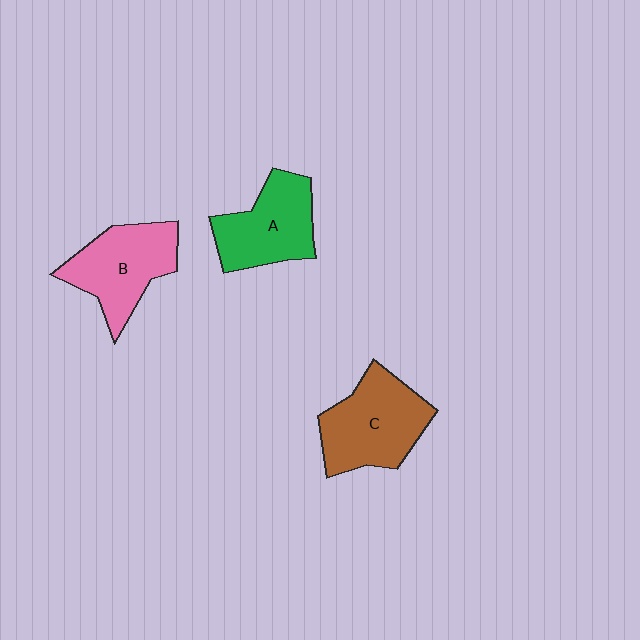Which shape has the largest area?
Shape C (brown).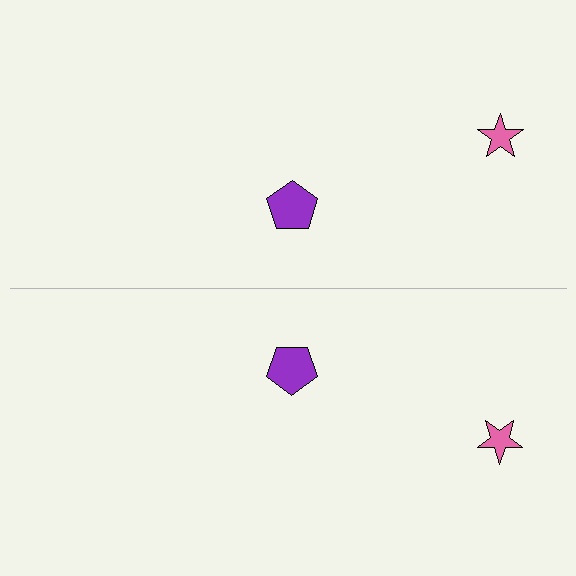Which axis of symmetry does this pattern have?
The pattern has a horizontal axis of symmetry running through the center of the image.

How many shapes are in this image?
There are 4 shapes in this image.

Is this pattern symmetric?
Yes, this pattern has bilateral (reflection) symmetry.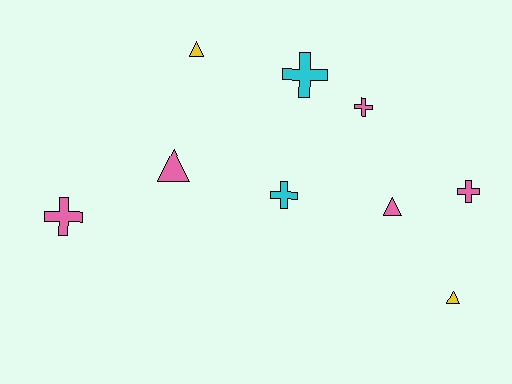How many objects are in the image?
There are 9 objects.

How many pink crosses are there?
There are 3 pink crosses.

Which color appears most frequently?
Pink, with 5 objects.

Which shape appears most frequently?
Cross, with 5 objects.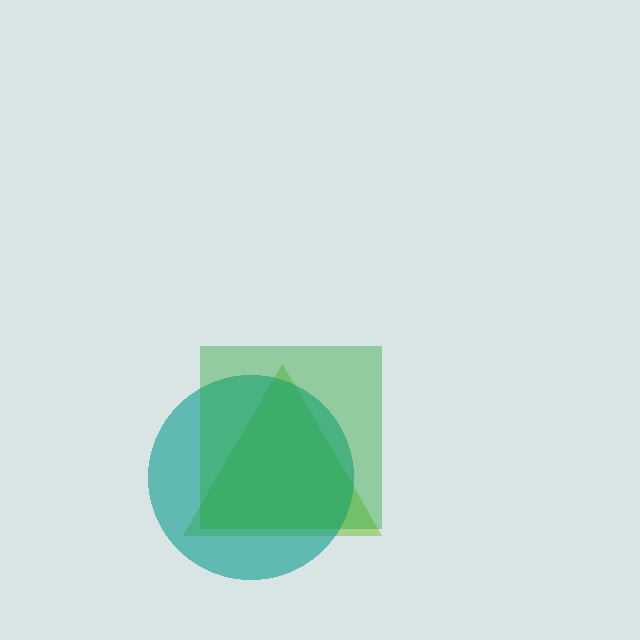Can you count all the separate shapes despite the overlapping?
Yes, there are 3 separate shapes.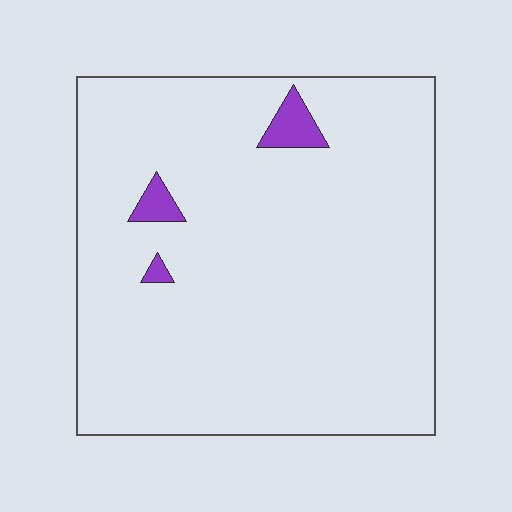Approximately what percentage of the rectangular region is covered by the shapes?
Approximately 5%.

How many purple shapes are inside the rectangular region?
3.